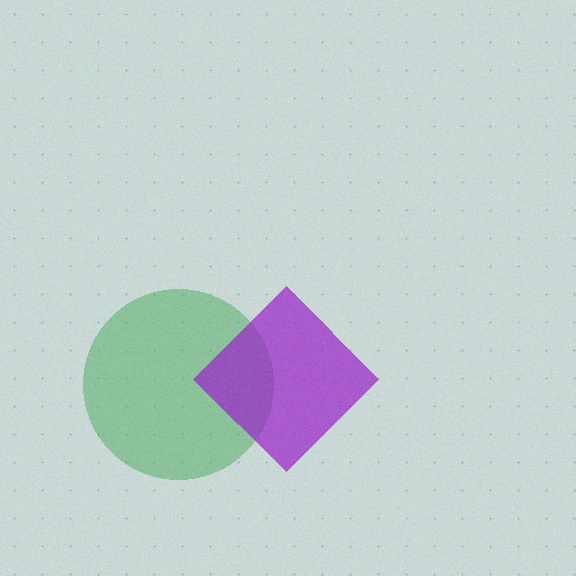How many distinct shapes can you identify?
There are 2 distinct shapes: a green circle, a purple diamond.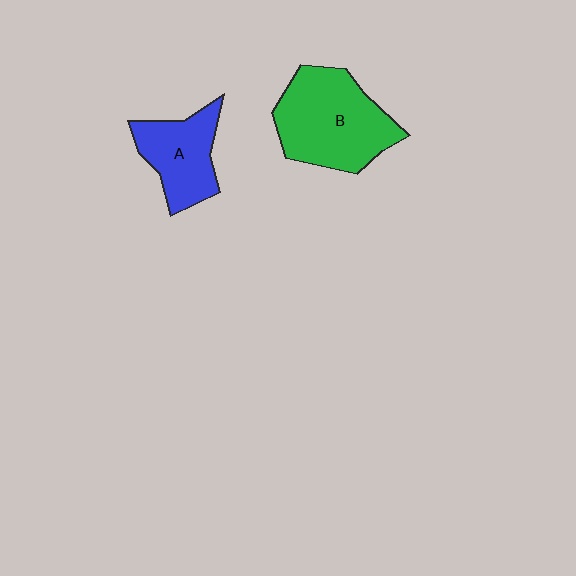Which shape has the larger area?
Shape B (green).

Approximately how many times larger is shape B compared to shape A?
Approximately 1.6 times.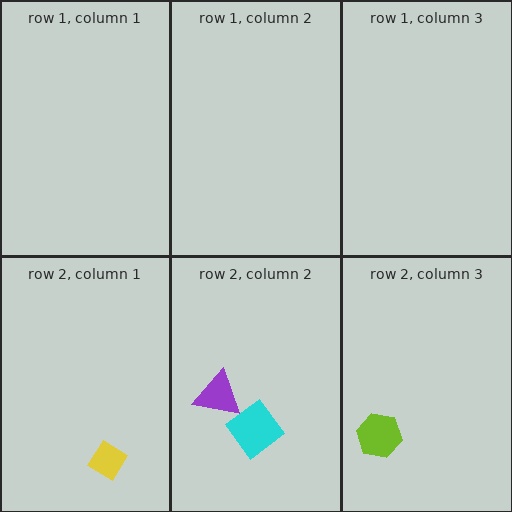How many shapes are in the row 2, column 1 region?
1.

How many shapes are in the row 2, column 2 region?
2.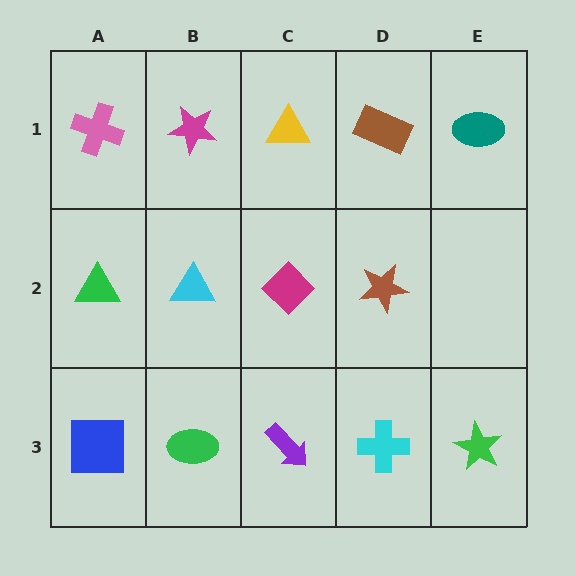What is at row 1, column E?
A teal ellipse.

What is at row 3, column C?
A purple arrow.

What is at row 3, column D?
A cyan cross.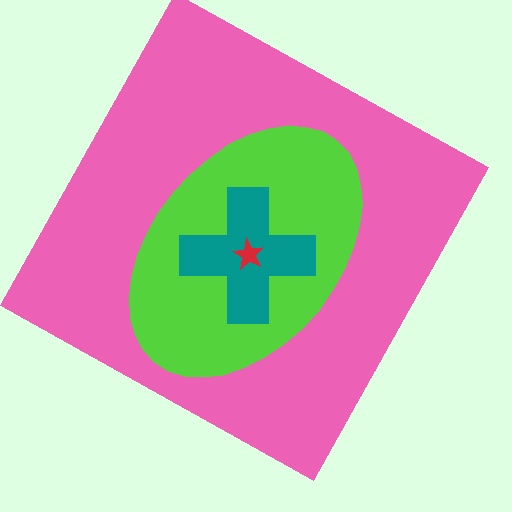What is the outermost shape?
The pink square.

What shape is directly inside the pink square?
The lime ellipse.